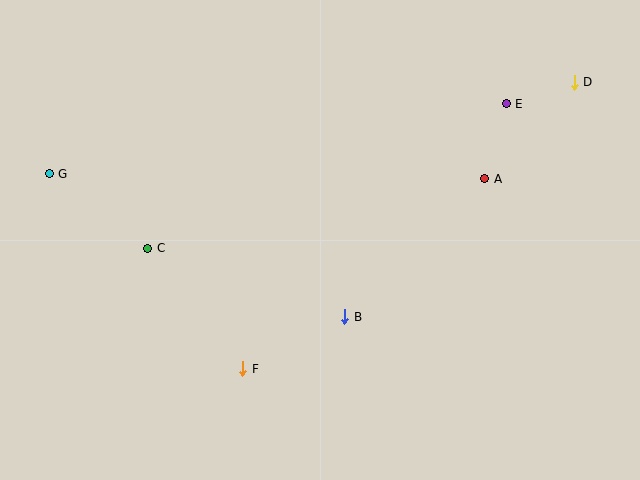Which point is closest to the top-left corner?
Point G is closest to the top-left corner.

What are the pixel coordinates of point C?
Point C is at (147, 248).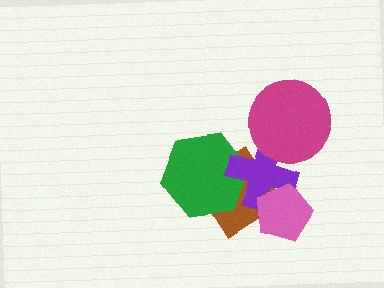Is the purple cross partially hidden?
Yes, it is partially covered by another shape.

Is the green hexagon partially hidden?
Yes, it is partially covered by another shape.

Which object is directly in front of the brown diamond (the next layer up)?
The green hexagon is directly in front of the brown diamond.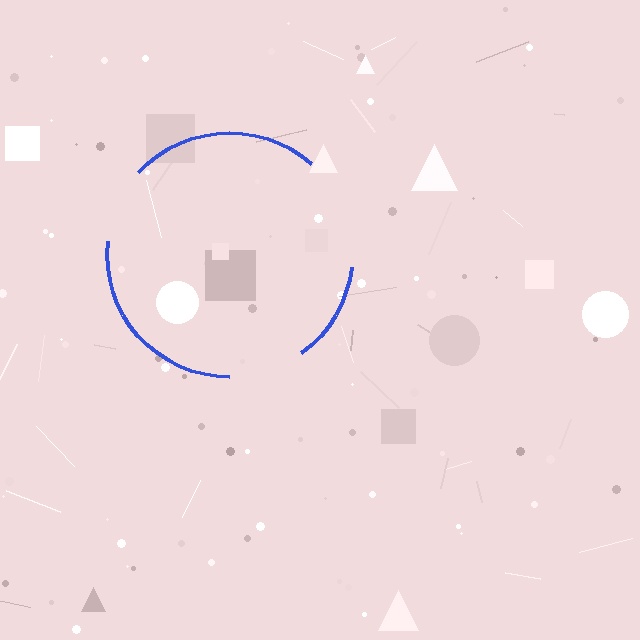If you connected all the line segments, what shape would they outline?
They would outline a circle.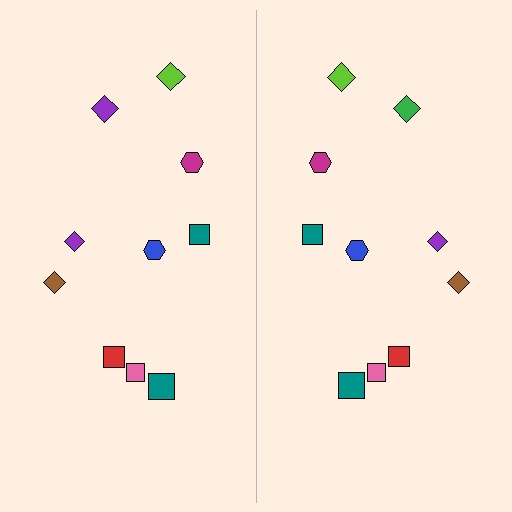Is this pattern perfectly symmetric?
No, the pattern is not perfectly symmetric. The green diamond on the right side breaks the symmetry — its mirror counterpart is purple.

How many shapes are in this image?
There are 20 shapes in this image.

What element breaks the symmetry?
The green diamond on the right side breaks the symmetry — its mirror counterpart is purple.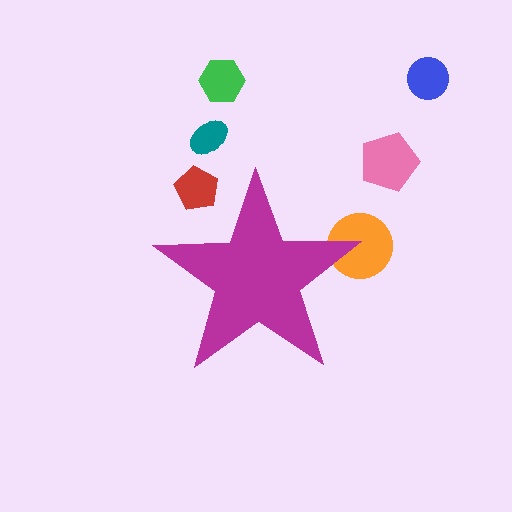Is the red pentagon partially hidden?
Yes, the red pentagon is partially hidden behind the magenta star.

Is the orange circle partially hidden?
Yes, the orange circle is partially hidden behind the magenta star.